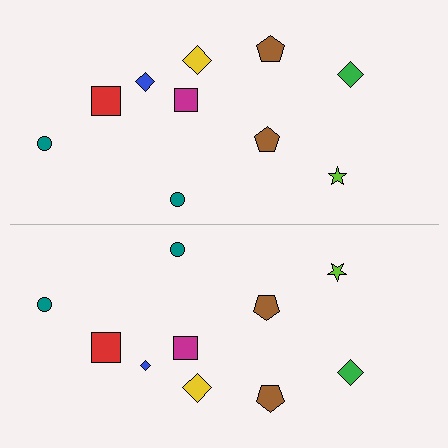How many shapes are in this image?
There are 20 shapes in this image.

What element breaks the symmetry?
The blue diamond on the bottom side has a different size than its mirror counterpart.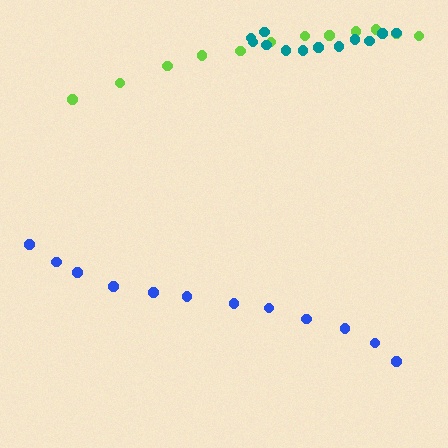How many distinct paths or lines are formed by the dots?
There are 3 distinct paths.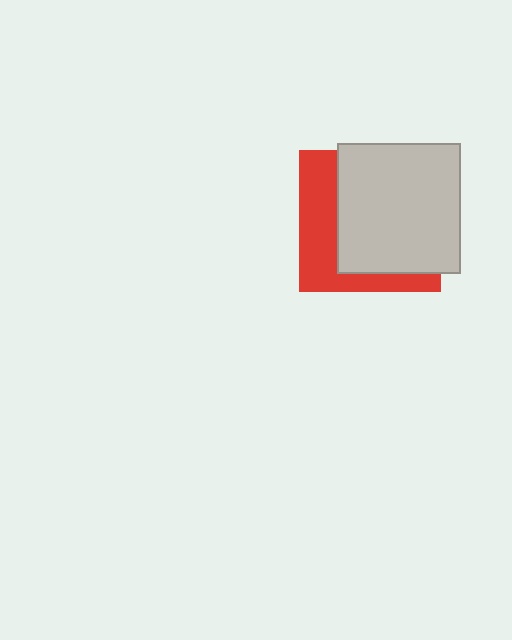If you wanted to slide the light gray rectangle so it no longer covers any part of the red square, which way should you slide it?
Slide it right — that is the most direct way to separate the two shapes.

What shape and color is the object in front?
The object in front is a light gray rectangle.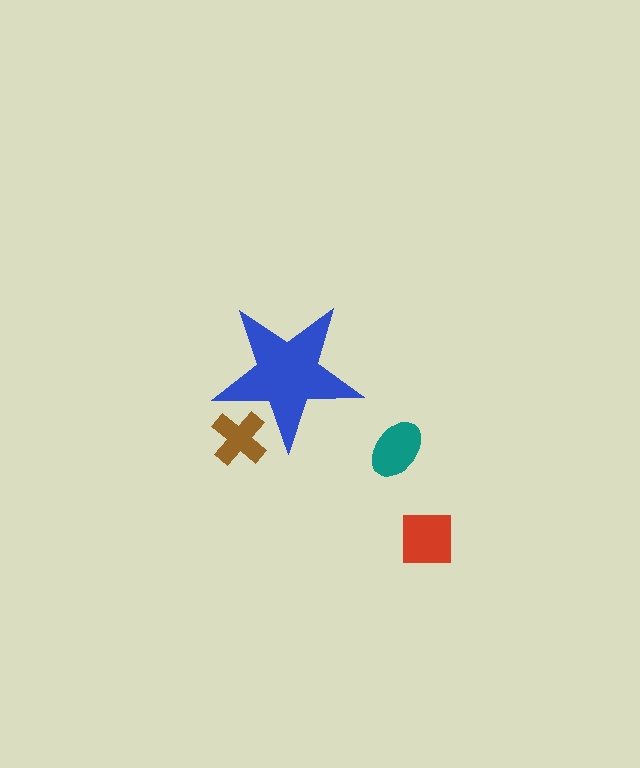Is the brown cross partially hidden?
Yes, the brown cross is partially hidden behind the blue star.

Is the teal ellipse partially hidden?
No, the teal ellipse is fully visible.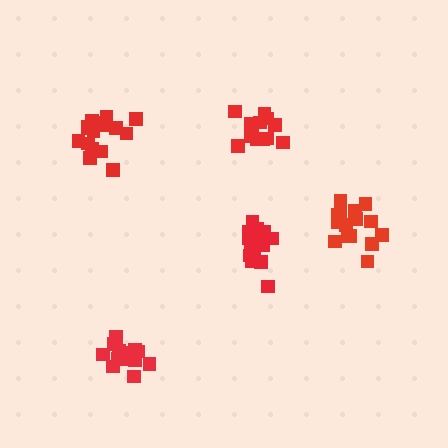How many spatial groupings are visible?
There are 5 spatial groupings.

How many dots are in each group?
Group 1: 16 dots, Group 2: 16 dots, Group 3: 16 dots, Group 4: 15 dots, Group 5: 13 dots (76 total).